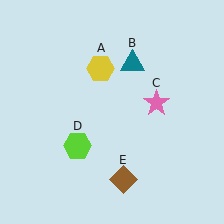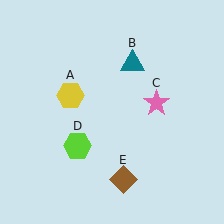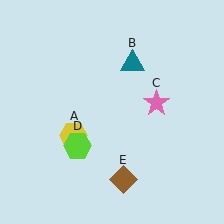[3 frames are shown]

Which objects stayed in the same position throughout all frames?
Teal triangle (object B) and pink star (object C) and lime hexagon (object D) and brown diamond (object E) remained stationary.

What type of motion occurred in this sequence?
The yellow hexagon (object A) rotated counterclockwise around the center of the scene.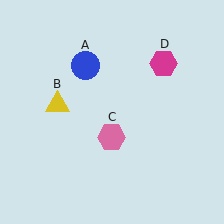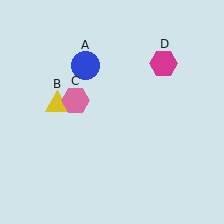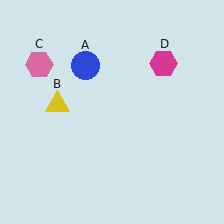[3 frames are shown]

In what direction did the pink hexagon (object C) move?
The pink hexagon (object C) moved up and to the left.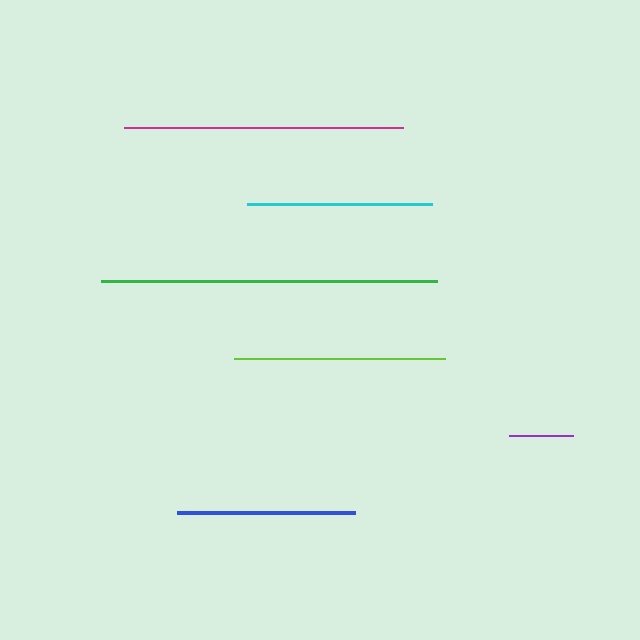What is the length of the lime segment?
The lime segment is approximately 211 pixels long.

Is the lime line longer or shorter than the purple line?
The lime line is longer than the purple line.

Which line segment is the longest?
The green line is the longest at approximately 335 pixels.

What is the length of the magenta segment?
The magenta segment is approximately 279 pixels long.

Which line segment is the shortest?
The purple line is the shortest at approximately 64 pixels.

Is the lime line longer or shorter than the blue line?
The lime line is longer than the blue line.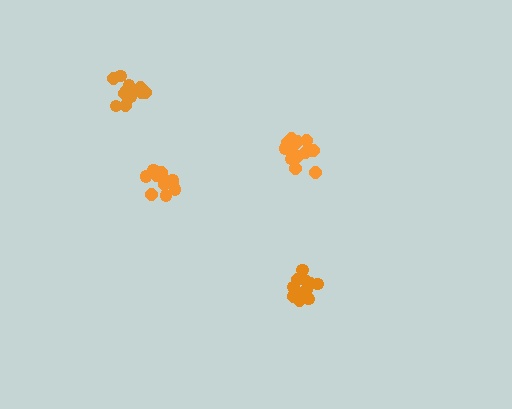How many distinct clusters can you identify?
There are 4 distinct clusters.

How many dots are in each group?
Group 1: 12 dots, Group 2: 13 dots, Group 3: 13 dots, Group 4: 15 dots (53 total).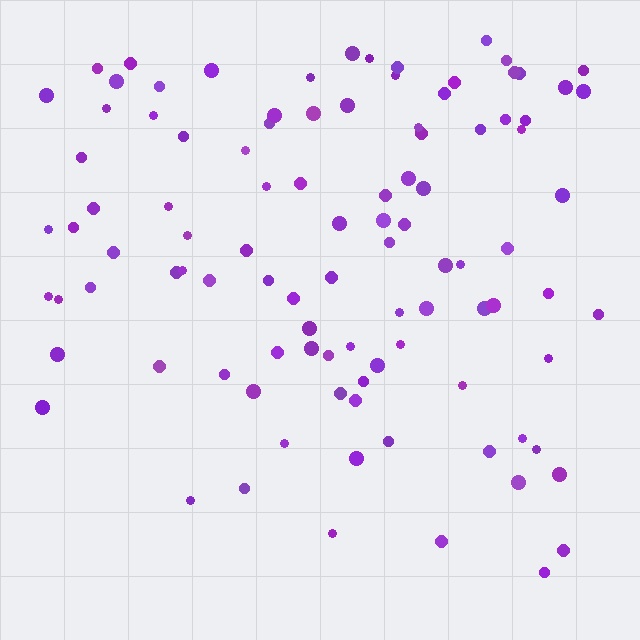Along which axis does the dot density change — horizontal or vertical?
Vertical.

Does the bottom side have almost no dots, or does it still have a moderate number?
Still a moderate number, just noticeably fewer than the top.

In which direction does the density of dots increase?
From bottom to top, with the top side densest.